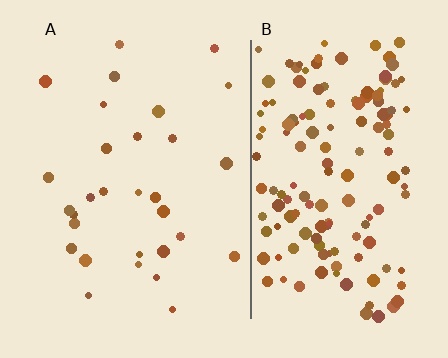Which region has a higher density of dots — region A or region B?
B (the right).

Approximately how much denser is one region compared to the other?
Approximately 5.2× — region B over region A.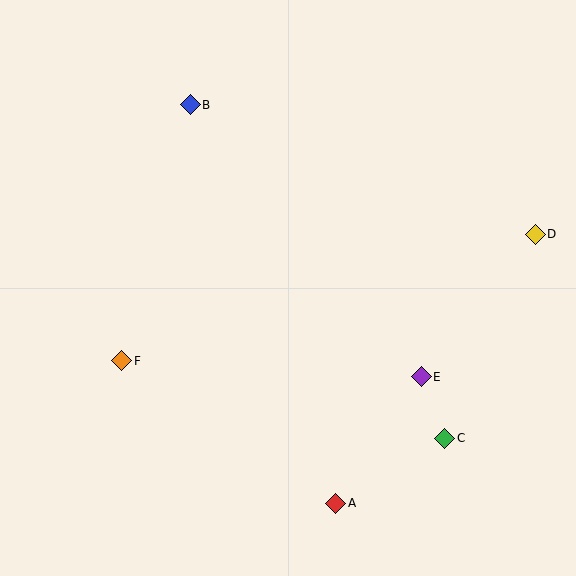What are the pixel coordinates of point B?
Point B is at (190, 105).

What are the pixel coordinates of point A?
Point A is at (336, 503).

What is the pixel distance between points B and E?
The distance between B and E is 357 pixels.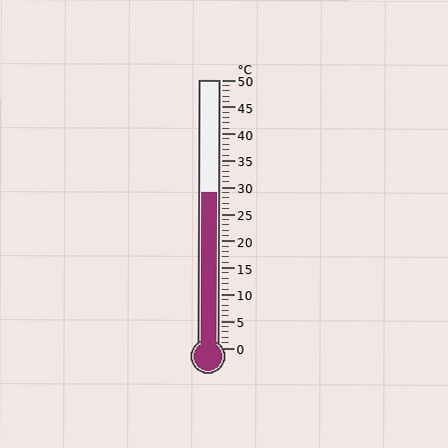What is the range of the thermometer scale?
The thermometer scale ranges from 0°C to 50°C.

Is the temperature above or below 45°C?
The temperature is below 45°C.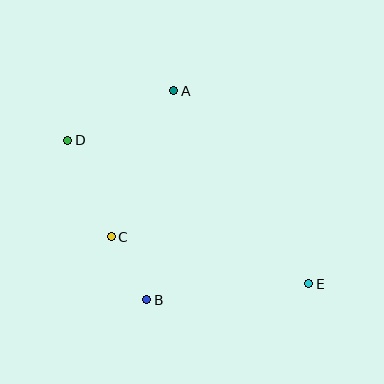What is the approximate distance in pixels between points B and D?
The distance between B and D is approximately 178 pixels.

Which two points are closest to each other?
Points B and C are closest to each other.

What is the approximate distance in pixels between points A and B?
The distance between A and B is approximately 211 pixels.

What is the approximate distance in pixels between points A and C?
The distance between A and C is approximately 159 pixels.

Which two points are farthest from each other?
Points D and E are farthest from each other.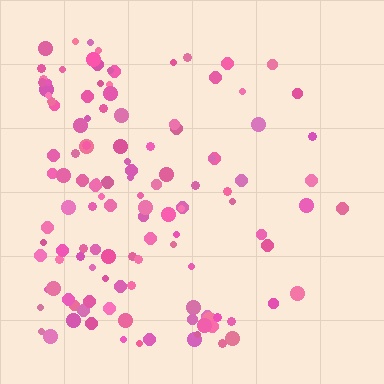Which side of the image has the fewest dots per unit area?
The right.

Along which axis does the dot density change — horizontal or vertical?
Horizontal.